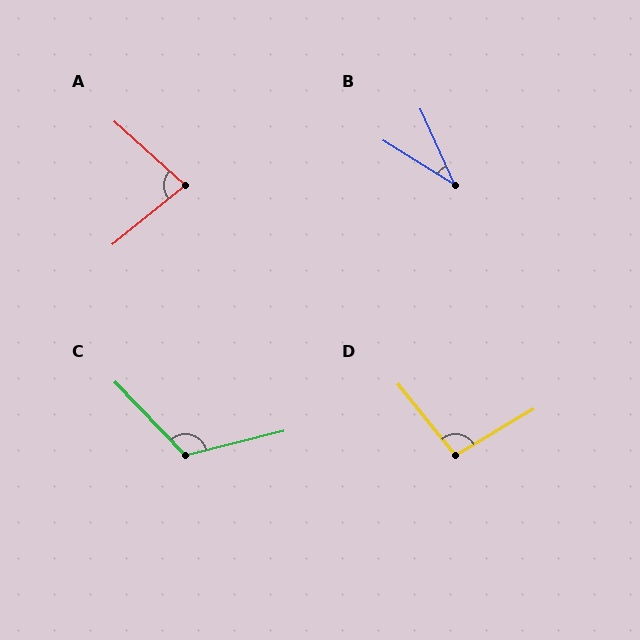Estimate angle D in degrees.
Approximately 98 degrees.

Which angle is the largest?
C, at approximately 120 degrees.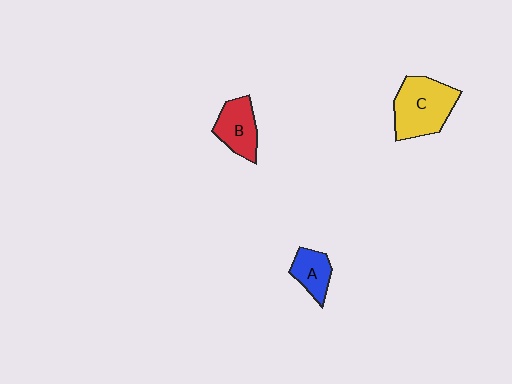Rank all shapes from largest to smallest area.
From largest to smallest: C (yellow), B (red), A (blue).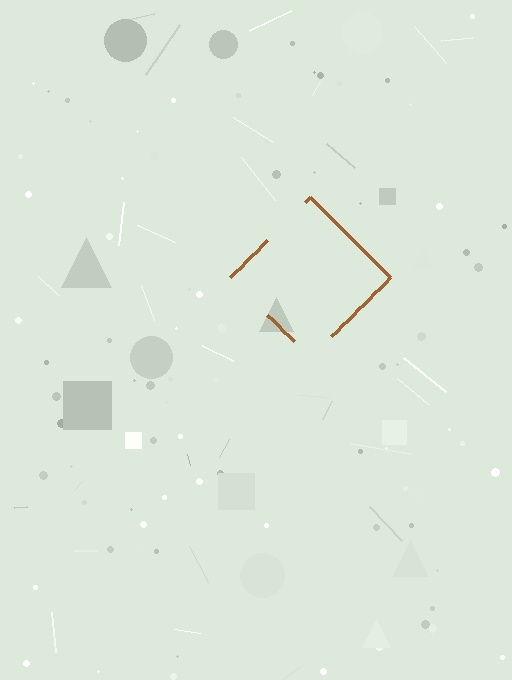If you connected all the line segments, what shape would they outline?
They would outline a diamond.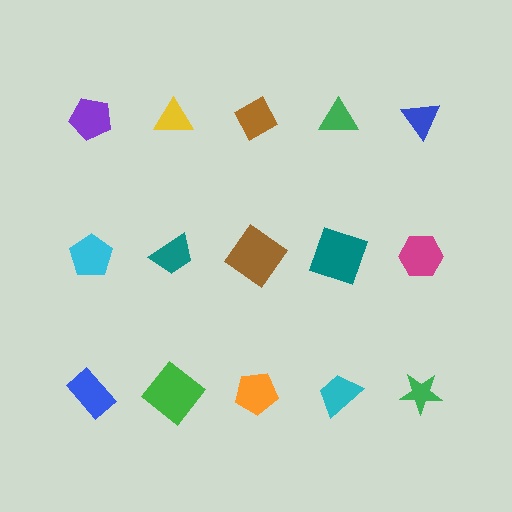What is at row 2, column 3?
A brown diamond.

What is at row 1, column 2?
A yellow triangle.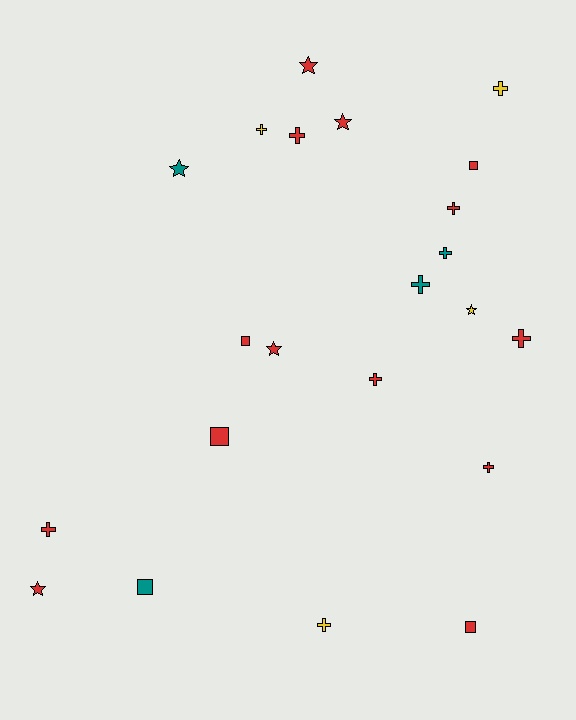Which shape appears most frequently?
Cross, with 11 objects.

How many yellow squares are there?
There are no yellow squares.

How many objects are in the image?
There are 22 objects.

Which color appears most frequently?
Red, with 14 objects.